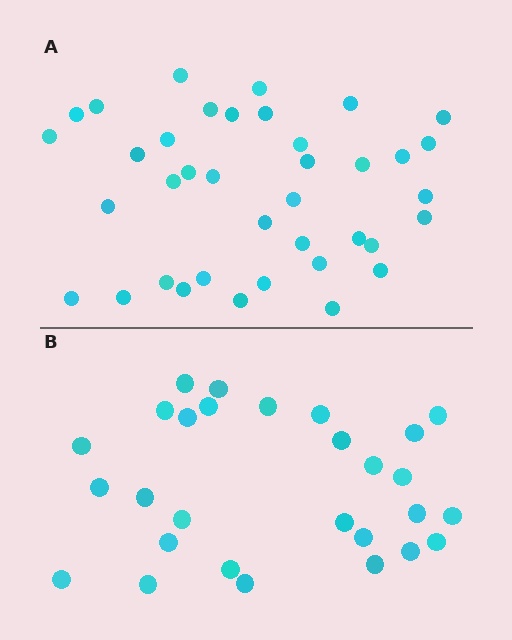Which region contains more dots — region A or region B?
Region A (the top region) has more dots.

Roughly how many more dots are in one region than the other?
Region A has roughly 10 or so more dots than region B.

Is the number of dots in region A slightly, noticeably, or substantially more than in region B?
Region A has noticeably more, but not dramatically so. The ratio is roughly 1.4 to 1.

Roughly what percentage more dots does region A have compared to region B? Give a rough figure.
About 35% more.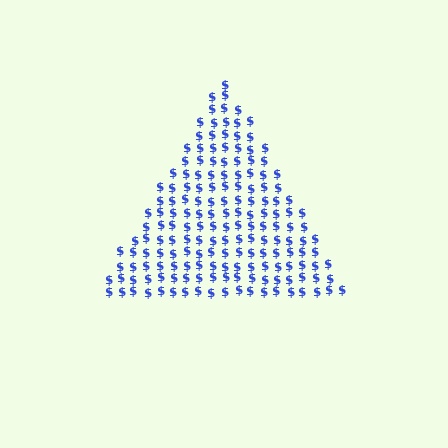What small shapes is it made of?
It is made of small dollar signs.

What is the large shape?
The large shape is a triangle.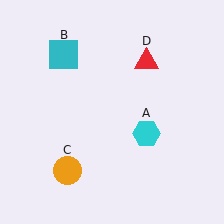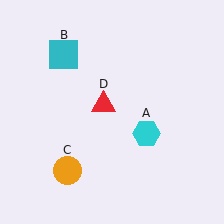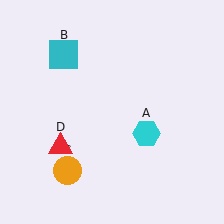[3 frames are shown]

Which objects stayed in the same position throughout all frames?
Cyan hexagon (object A) and cyan square (object B) and orange circle (object C) remained stationary.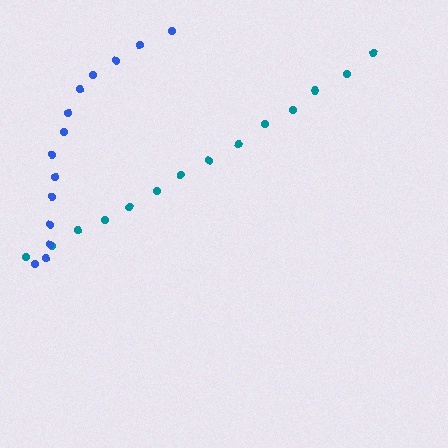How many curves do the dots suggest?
There are 2 distinct paths.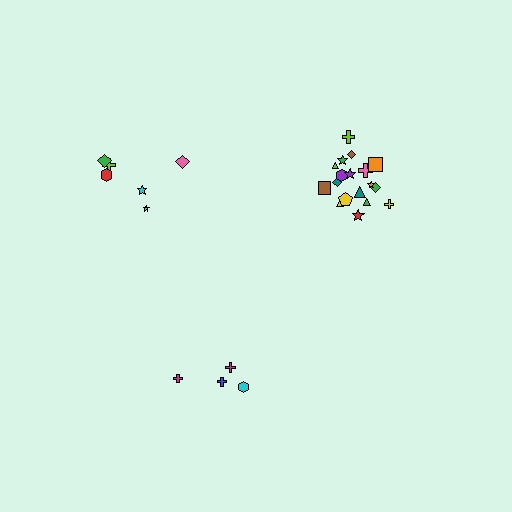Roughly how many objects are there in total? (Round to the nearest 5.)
Roughly 30 objects in total.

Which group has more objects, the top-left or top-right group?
The top-right group.